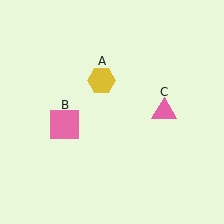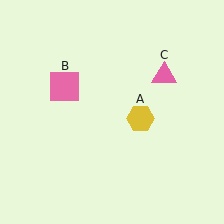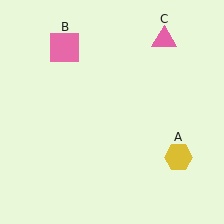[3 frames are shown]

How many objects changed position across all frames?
3 objects changed position: yellow hexagon (object A), pink square (object B), pink triangle (object C).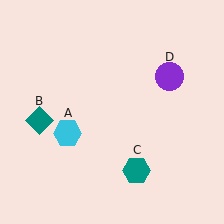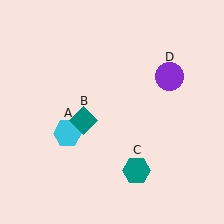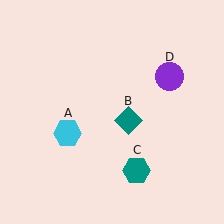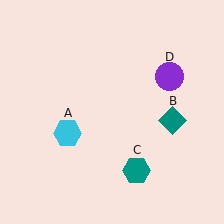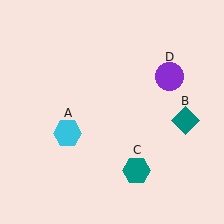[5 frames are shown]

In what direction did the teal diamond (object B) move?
The teal diamond (object B) moved right.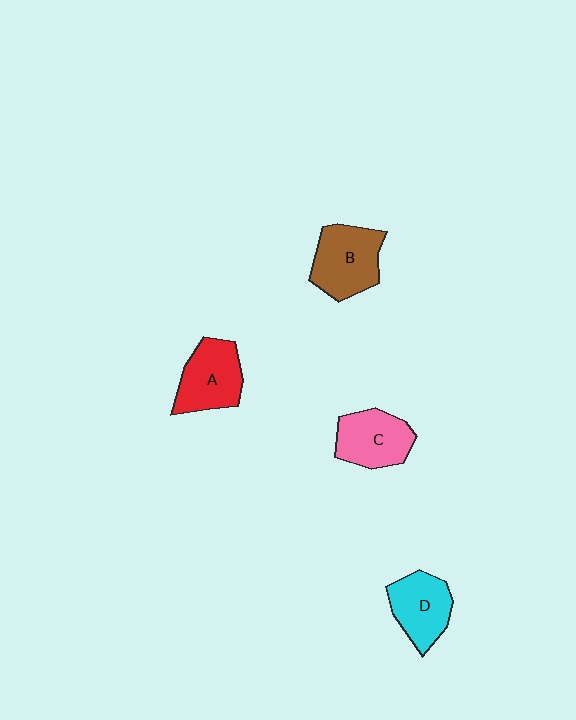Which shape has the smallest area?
Shape D (cyan).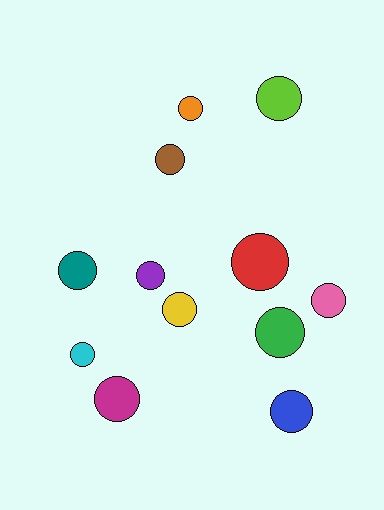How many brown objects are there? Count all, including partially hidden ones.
There is 1 brown object.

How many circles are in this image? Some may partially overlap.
There are 12 circles.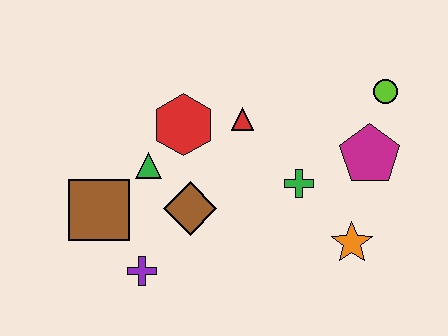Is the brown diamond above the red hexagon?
No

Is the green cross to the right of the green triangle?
Yes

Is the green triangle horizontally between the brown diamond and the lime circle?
No